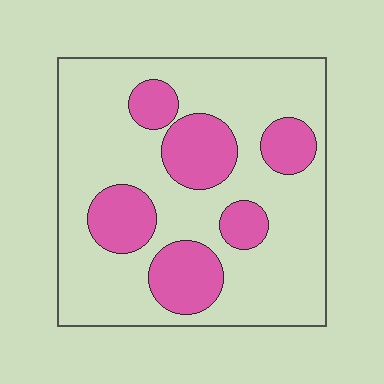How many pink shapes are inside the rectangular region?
6.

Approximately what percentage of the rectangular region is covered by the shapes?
Approximately 25%.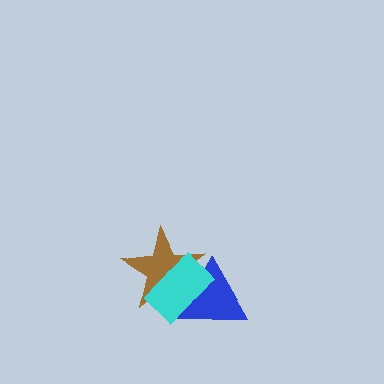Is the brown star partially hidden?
Yes, it is partially covered by another shape.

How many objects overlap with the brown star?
2 objects overlap with the brown star.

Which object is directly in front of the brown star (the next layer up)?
The blue triangle is directly in front of the brown star.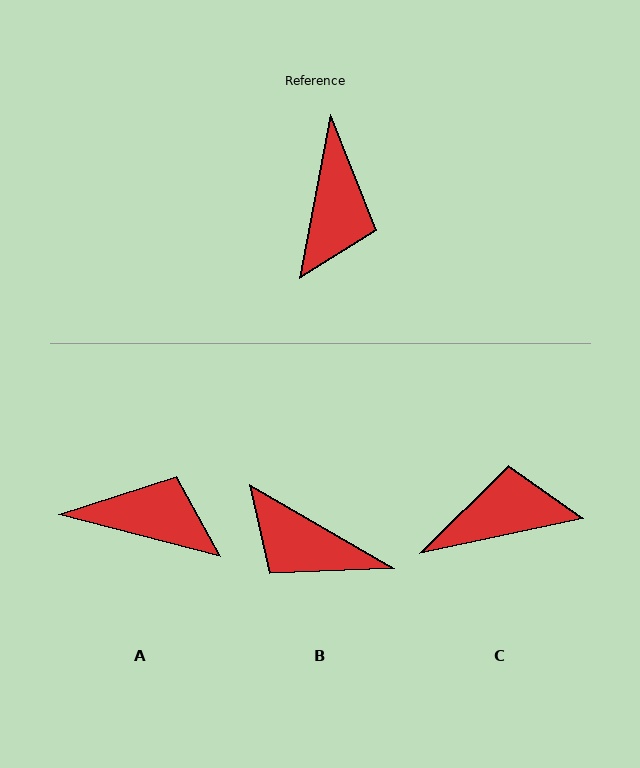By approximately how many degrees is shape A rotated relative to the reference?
Approximately 86 degrees counter-clockwise.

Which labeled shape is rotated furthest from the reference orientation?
C, about 113 degrees away.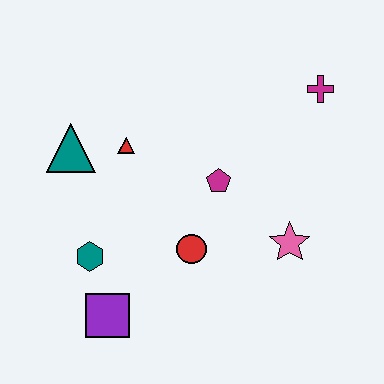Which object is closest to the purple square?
The teal hexagon is closest to the purple square.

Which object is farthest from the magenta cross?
The purple square is farthest from the magenta cross.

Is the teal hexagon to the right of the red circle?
No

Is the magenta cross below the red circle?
No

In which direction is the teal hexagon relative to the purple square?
The teal hexagon is above the purple square.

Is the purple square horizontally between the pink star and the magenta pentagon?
No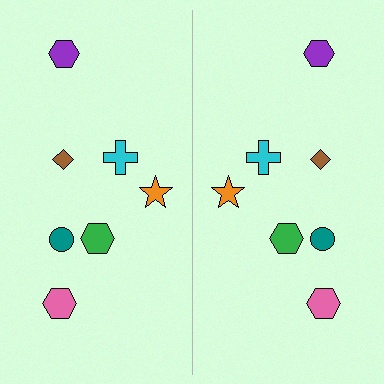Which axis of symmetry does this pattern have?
The pattern has a vertical axis of symmetry running through the center of the image.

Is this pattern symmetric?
Yes, this pattern has bilateral (reflection) symmetry.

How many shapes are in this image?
There are 14 shapes in this image.